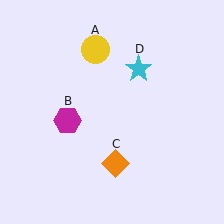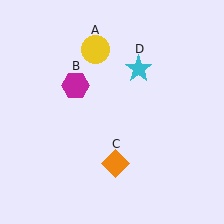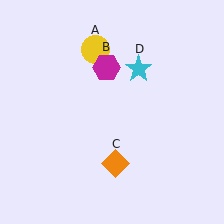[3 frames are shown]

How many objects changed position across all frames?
1 object changed position: magenta hexagon (object B).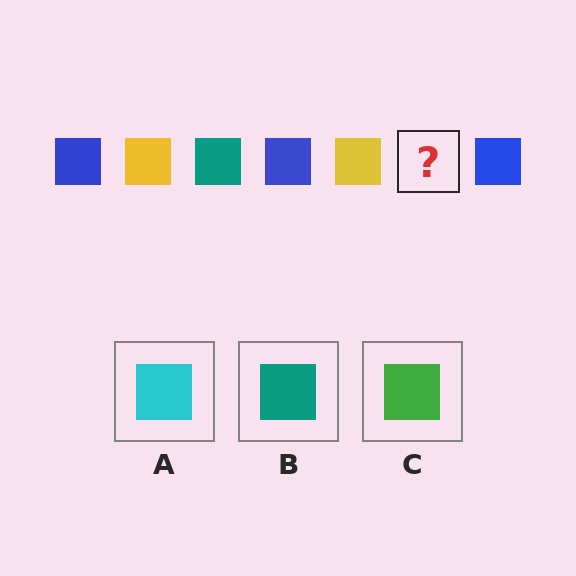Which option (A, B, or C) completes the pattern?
B.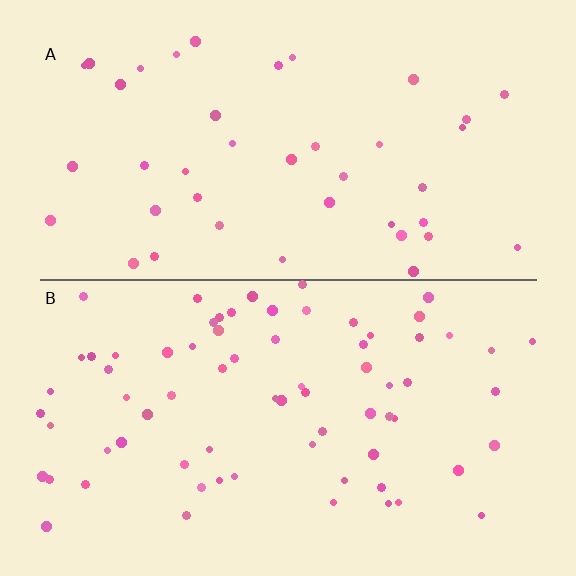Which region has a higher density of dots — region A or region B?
B (the bottom).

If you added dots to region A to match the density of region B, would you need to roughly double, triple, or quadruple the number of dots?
Approximately double.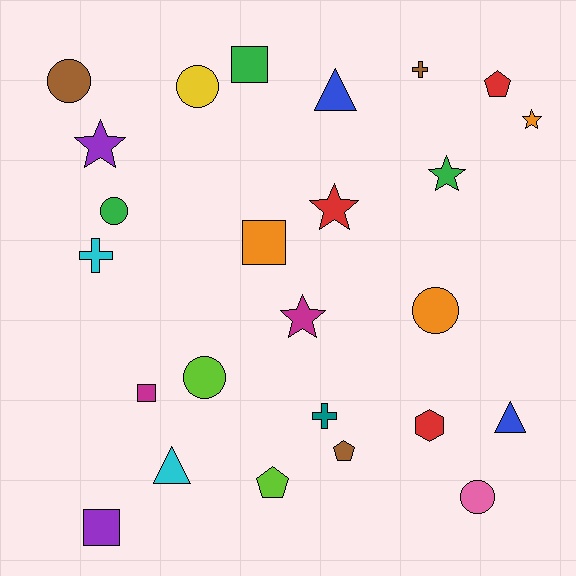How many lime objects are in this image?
There are 2 lime objects.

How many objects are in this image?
There are 25 objects.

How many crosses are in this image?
There are 3 crosses.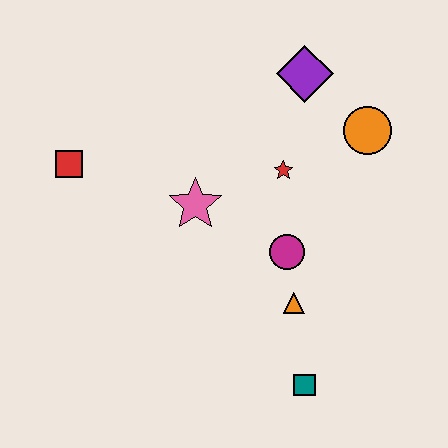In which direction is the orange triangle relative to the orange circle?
The orange triangle is below the orange circle.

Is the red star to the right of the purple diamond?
No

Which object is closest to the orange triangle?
The magenta circle is closest to the orange triangle.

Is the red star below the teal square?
No